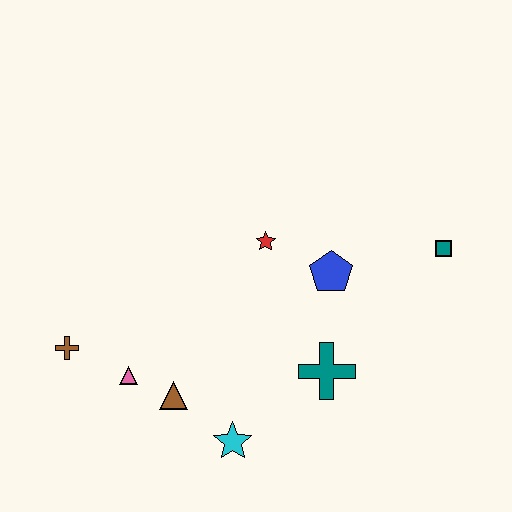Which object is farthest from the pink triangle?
The teal square is farthest from the pink triangle.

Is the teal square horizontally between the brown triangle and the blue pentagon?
No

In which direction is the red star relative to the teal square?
The red star is to the left of the teal square.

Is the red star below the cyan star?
No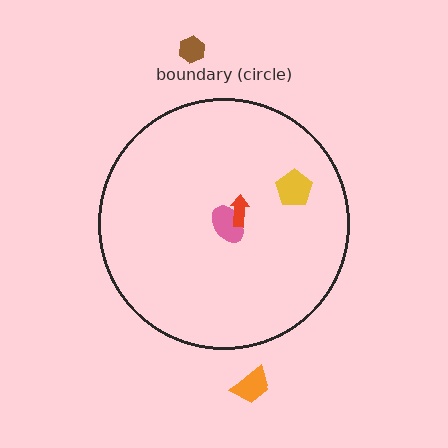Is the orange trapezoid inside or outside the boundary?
Outside.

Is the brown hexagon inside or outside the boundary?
Outside.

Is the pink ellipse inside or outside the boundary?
Inside.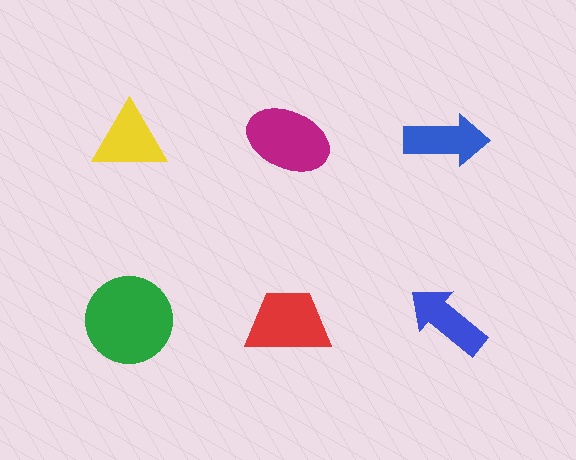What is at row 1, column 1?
A yellow triangle.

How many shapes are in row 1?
3 shapes.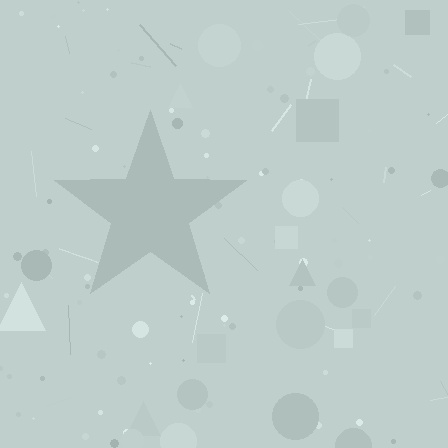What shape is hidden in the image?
A star is hidden in the image.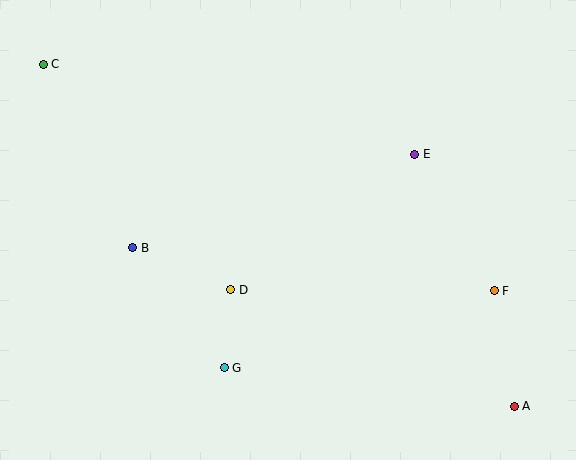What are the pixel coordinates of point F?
Point F is at (494, 291).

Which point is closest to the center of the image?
Point D at (231, 290) is closest to the center.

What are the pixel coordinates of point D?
Point D is at (231, 290).